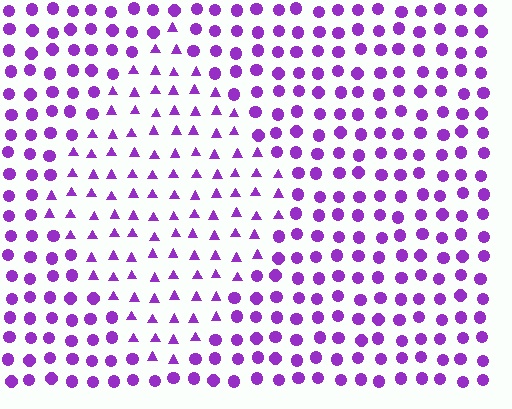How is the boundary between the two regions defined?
The boundary is defined by a change in element shape: triangles inside vs. circles outside. All elements share the same color and spacing.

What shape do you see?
I see a diamond.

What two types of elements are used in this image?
The image uses triangles inside the diamond region and circles outside it.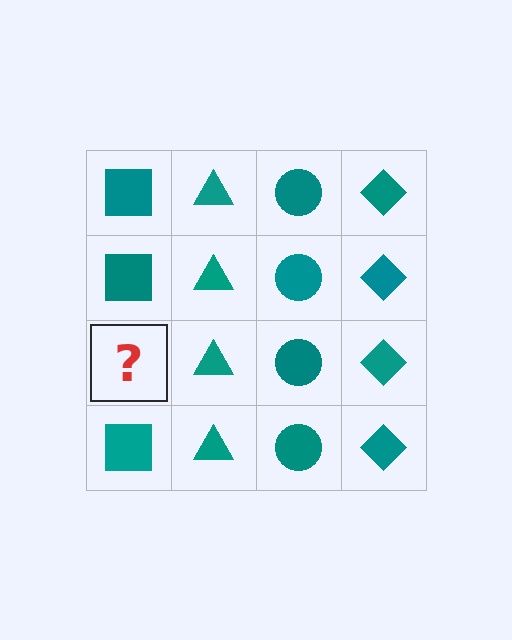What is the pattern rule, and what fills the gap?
The rule is that each column has a consistent shape. The gap should be filled with a teal square.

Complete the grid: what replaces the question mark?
The question mark should be replaced with a teal square.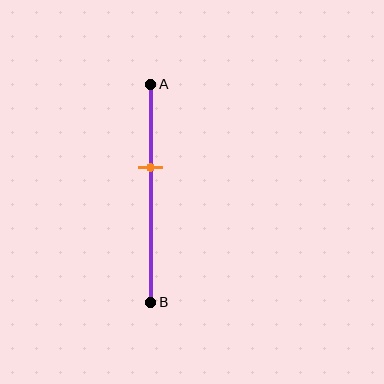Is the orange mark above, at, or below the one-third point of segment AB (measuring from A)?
The orange mark is below the one-third point of segment AB.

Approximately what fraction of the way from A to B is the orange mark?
The orange mark is approximately 40% of the way from A to B.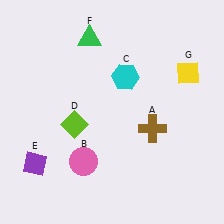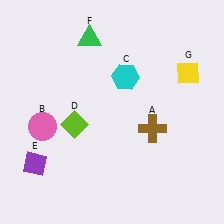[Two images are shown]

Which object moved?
The pink circle (B) moved left.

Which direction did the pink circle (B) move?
The pink circle (B) moved left.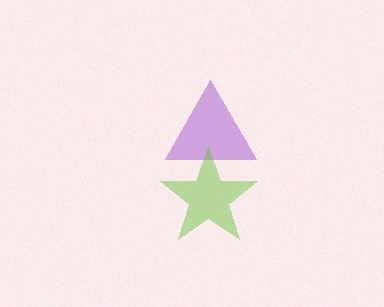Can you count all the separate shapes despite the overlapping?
Yes, there are 2 separate shapes.